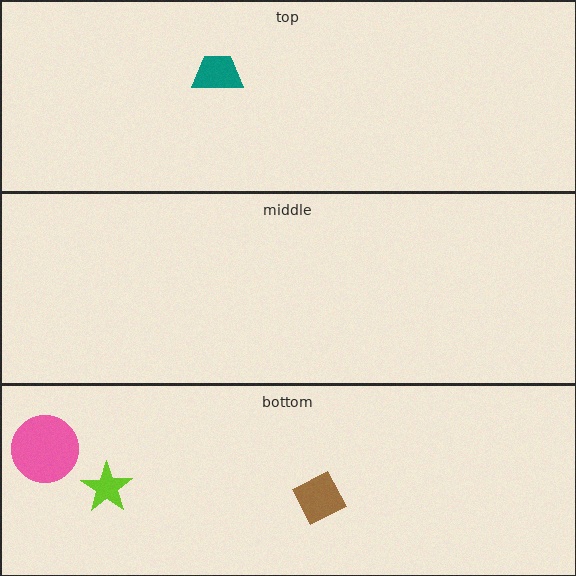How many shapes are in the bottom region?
3.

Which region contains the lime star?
The bottom region.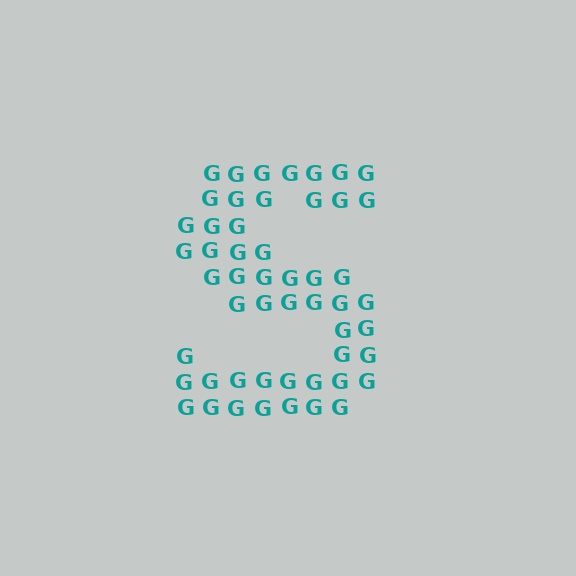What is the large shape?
The large shape is the letter S.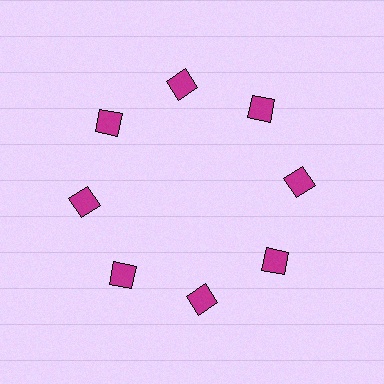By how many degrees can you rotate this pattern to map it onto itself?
The pattern maps onto itself every 45 degrees of rotation.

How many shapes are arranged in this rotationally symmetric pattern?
There are 8 shapes, arranged in 8 groups of 1.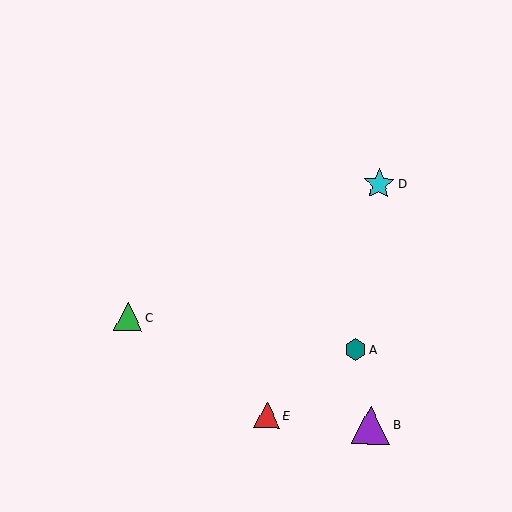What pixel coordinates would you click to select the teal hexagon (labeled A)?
Click at (356, 350) to select the teal hexagon A.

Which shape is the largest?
The purple triangle (labeled B) is the largest.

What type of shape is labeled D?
Shape D is a cyan star.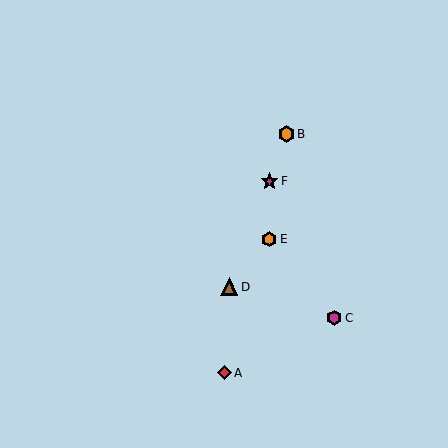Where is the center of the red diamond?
The center of the red diamond is at (224, 373).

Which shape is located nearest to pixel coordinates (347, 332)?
The magenta hexagon (labeled C) at (334, 318) is nearest to that location.